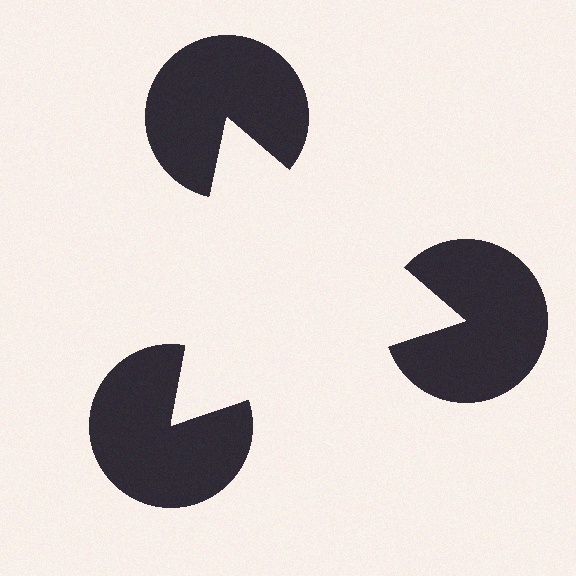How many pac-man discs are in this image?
There are 3 — one at each vertex of the illusory triangle.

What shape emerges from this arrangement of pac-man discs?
An illusory triangle — its edges are inferred from the aligned wedge cuts in the pac-man discs, not physically drawn.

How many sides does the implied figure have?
3 sides.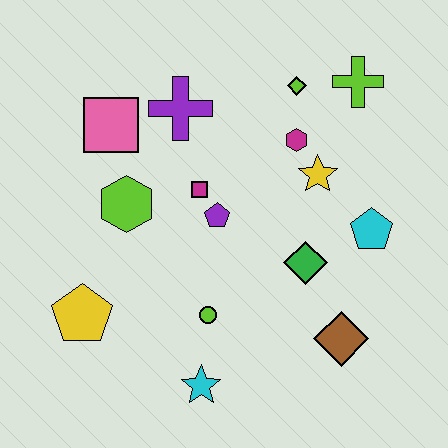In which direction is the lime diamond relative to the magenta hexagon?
The lime diamond is above the magenta hexagon.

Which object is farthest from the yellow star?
The yellow pentagon is farthest from the yellow star.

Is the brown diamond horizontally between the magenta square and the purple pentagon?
No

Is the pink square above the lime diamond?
No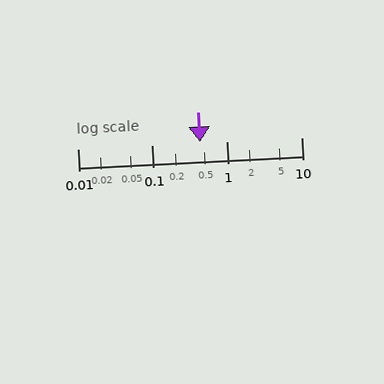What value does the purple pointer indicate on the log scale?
The pointer indicates approximately 0.44.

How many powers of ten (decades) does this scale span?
The scale spans 3 decades, from 0.01 to 10.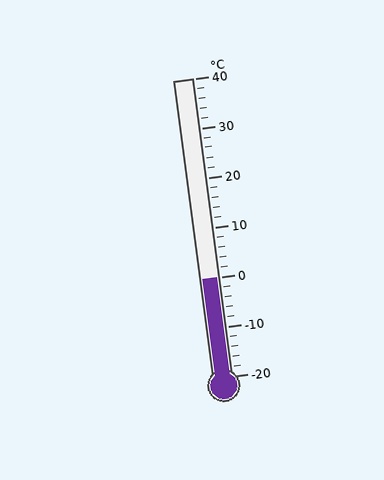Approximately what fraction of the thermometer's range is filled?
The thermometer is filled to approximately 35% of its range.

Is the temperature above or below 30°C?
The temperature is below 30°C.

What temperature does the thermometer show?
The thermometer shows approximately 0°C.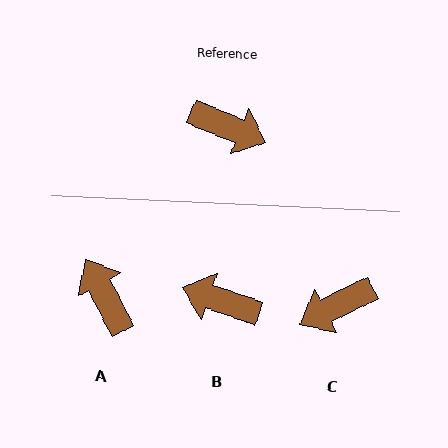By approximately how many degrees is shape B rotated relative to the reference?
Approximately 177 degrees clockwise.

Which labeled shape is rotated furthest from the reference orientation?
B, about 177 degrees away.